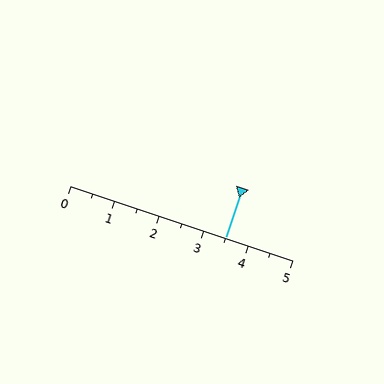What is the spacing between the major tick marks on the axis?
The major ticks are spaced 1 apart.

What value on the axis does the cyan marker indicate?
The marker indicates approximately 3.5.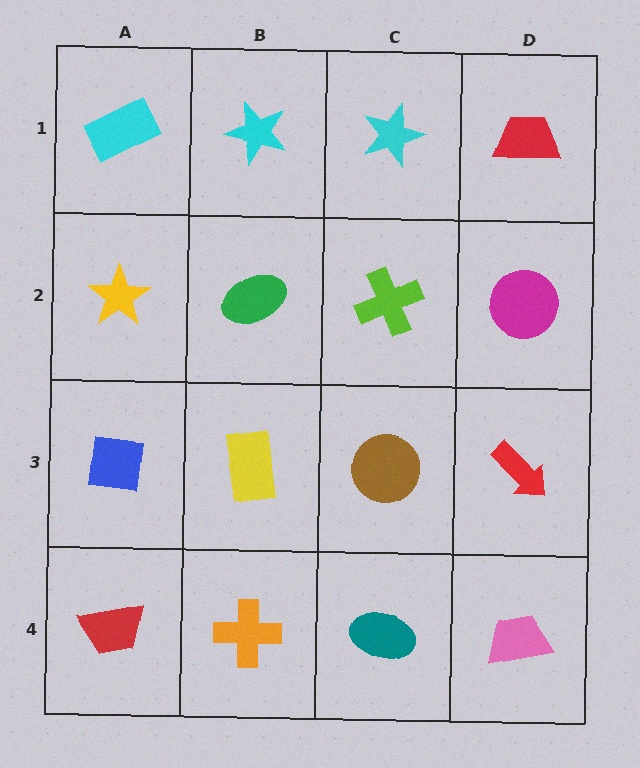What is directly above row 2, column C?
A cyan star.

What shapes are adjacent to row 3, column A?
A yellow star (row 2, column A), a red trapezoid (row 4, column A), a yellow rectangle (row 3, column B).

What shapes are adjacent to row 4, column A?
A blue square (row 3, column A), an orange cross (row 4, column B).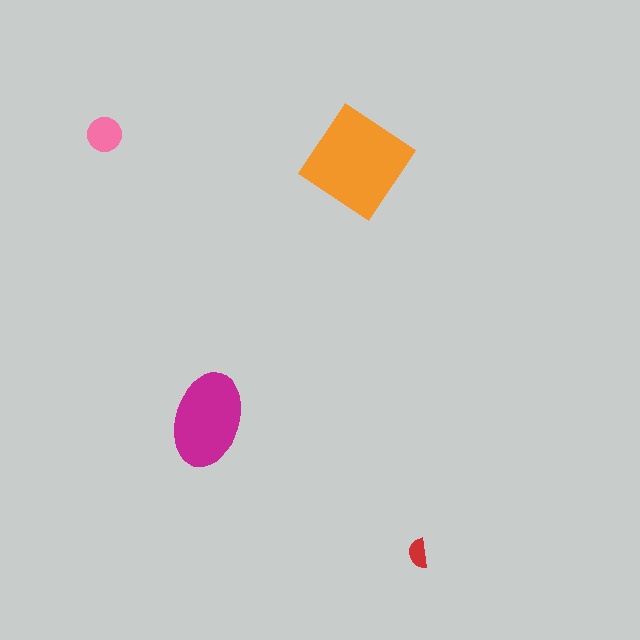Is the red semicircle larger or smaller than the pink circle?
Smaller.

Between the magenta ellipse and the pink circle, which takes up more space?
The magenta ellipse.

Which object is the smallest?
The red semicircle.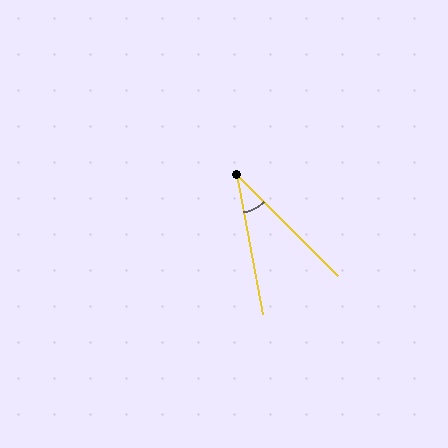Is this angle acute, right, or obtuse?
It is acute.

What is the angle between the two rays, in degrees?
Approximately 34 degrees.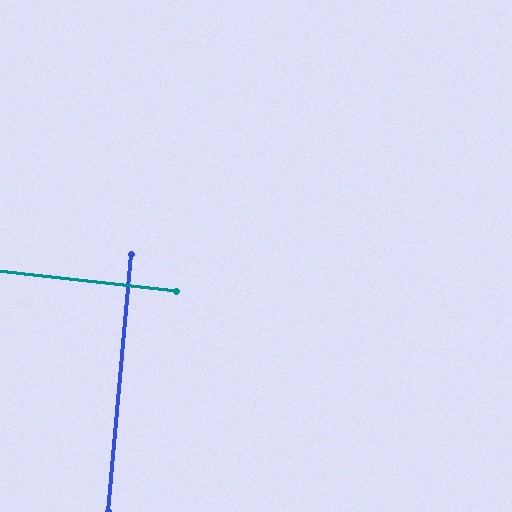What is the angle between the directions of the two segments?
Approximately 89 degrees.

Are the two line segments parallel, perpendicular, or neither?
Perpendicular — they meet at approximately 89°.